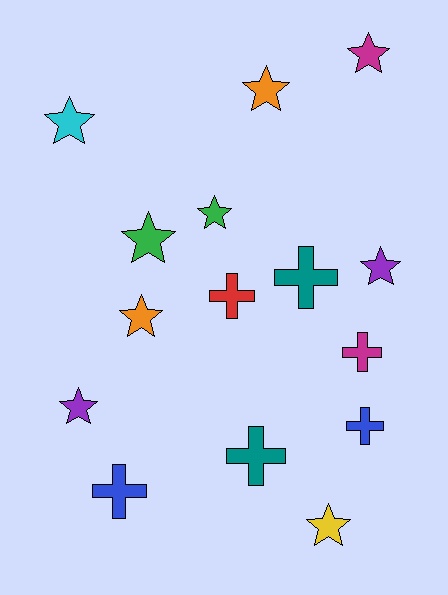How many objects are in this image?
There are 15 objects.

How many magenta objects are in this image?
There are 2 magenta objects.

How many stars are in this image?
There are 9 stars.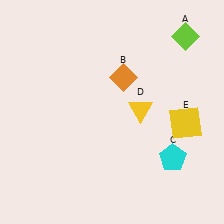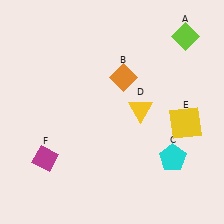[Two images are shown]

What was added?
A magenta diamond (F) was added in Image 2.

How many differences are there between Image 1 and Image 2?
There is 1 difference between the two images.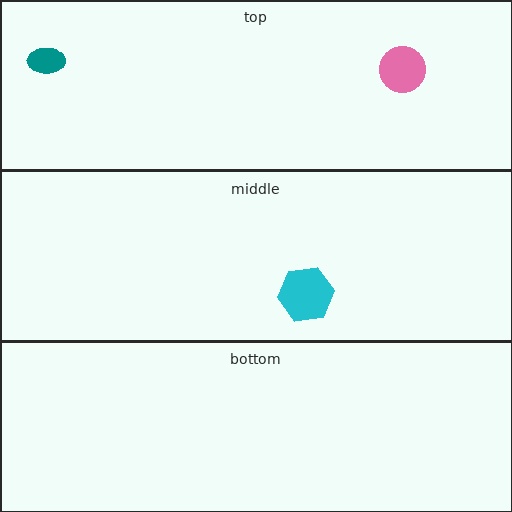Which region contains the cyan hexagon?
The middle region.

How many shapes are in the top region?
2.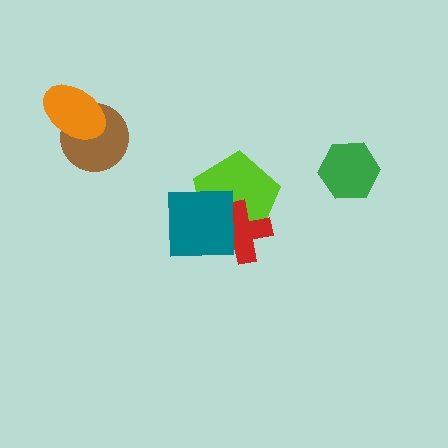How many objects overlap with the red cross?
2 objects overlap with the red cross.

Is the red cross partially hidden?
Yes, it is partially covered by another shape.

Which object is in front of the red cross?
The teal square is in front of the red cross.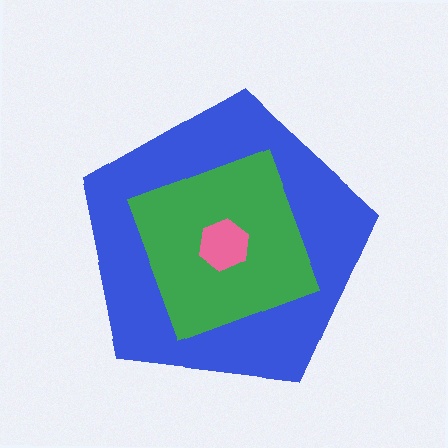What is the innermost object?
The pink hexagon.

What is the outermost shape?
The blue pentagon.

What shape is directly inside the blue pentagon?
The green diamond.